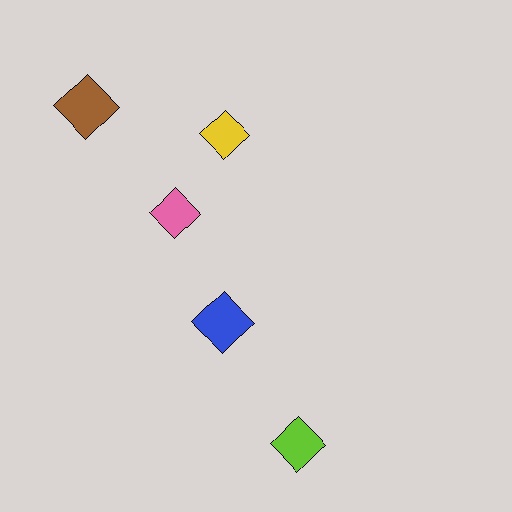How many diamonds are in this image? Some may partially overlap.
There are 5 diamonds.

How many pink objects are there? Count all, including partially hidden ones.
There is 1 pink object.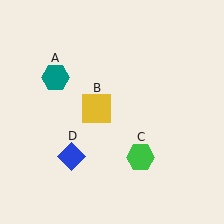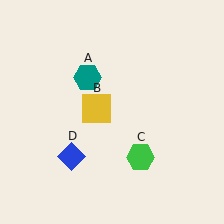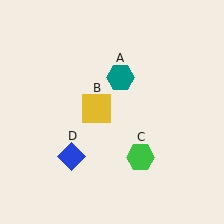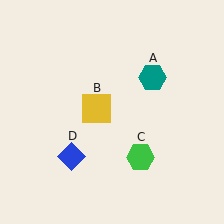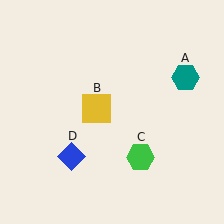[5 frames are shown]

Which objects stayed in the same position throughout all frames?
Yellow square (object B) and green hexagon (object C) and blue diamond (object D) remained stationary.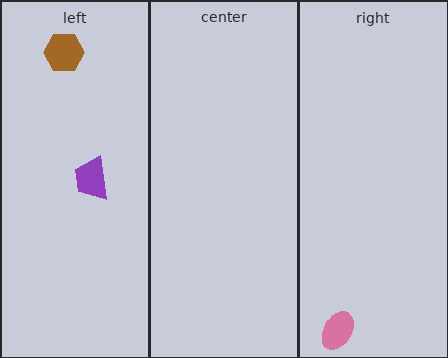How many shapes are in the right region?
1.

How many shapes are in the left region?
2.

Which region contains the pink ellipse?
The right region.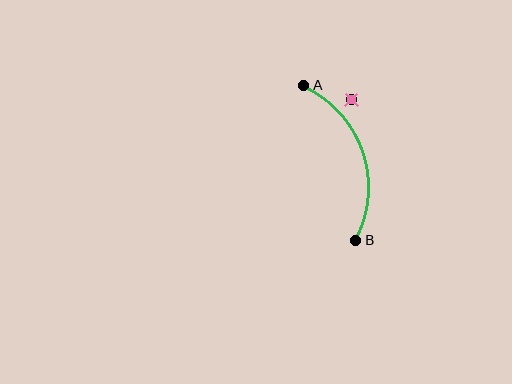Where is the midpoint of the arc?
The arc midpoint is the point on the curve farthest from the straight line joining A and B. It sits to the right of that line.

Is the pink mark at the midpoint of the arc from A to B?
No — the pink mark does not lie on the arc at all. It sits slightly outside the curve.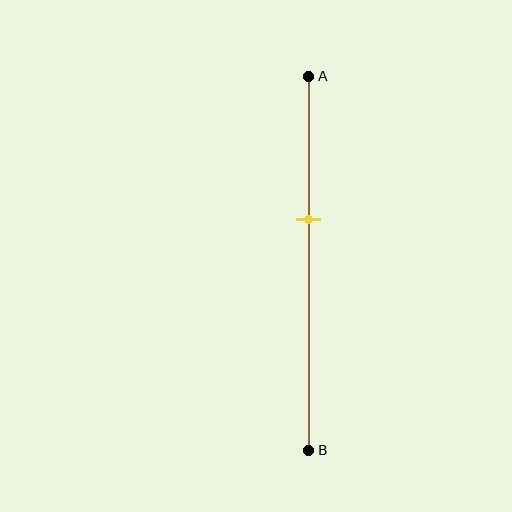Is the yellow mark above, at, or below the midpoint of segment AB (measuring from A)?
The yellow mark is above the midpoint of segment AB.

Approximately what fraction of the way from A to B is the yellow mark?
The yellow mark is approximately 40% of the way from A to B.